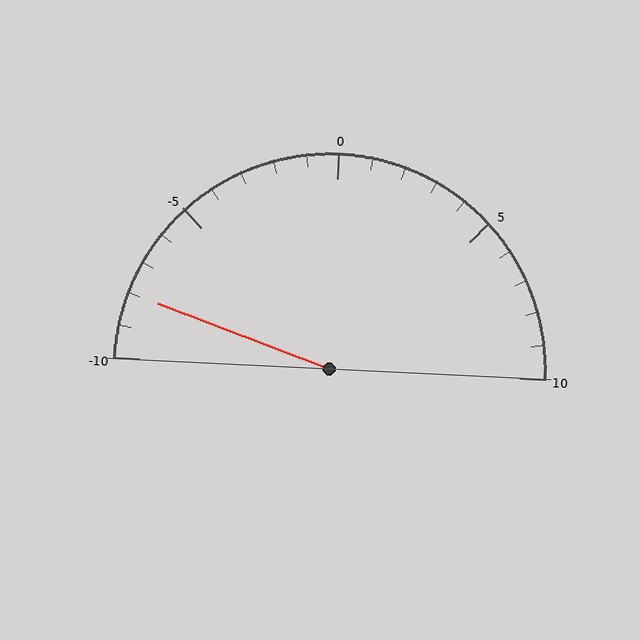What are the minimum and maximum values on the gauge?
The gauge ranges from -10 to 10.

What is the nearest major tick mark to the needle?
The nearest major tick mark is -10.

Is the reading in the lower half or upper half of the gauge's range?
The reading is in the lower half of the range (-10 to 10).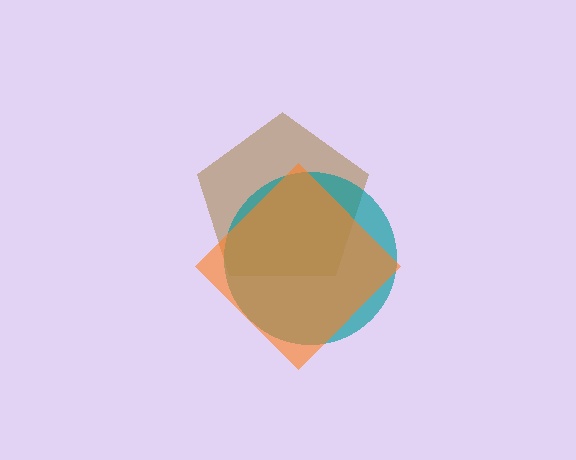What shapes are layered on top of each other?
The layered shapes are: a brown pentagon, a teal circle, an orange diamond.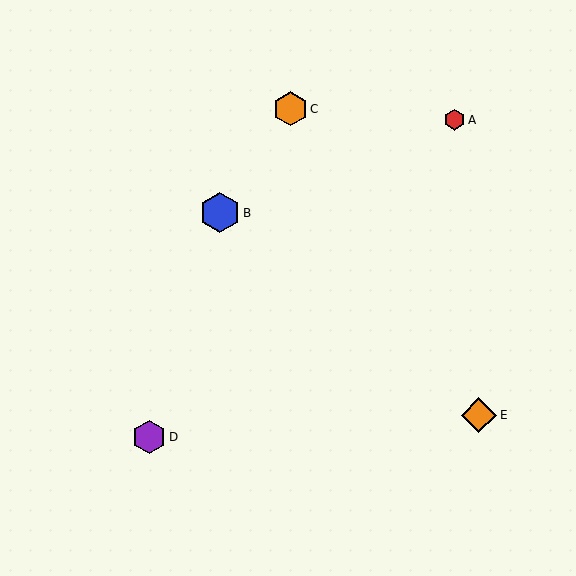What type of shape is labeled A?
Shape A is a red hexagon.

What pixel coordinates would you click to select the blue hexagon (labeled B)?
Click at (220, 213) to select the blue hexagon B.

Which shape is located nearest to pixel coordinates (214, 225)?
The blue hexagon (labeled B) at (220, 213) is nearest to that location.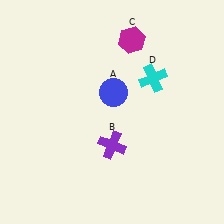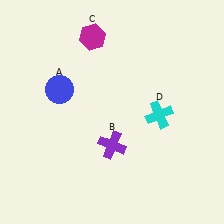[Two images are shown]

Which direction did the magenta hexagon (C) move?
The magenta hexagon (C) moved left.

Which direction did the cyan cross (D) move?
The cyan cross (D) moved down.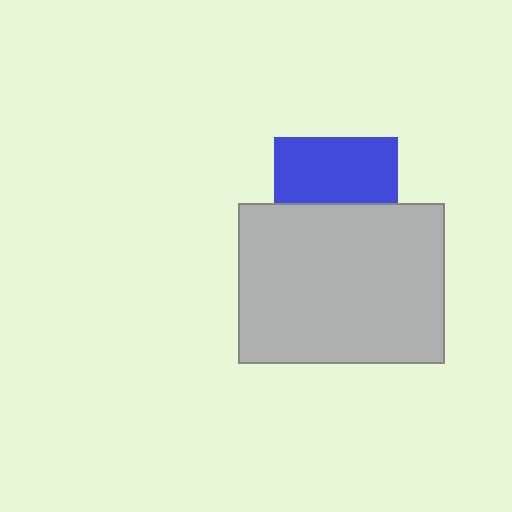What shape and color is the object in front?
The object in front is a light gray rectangle.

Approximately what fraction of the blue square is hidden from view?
Roughly 47% of the blue square is hidden behind the light gray rectangle.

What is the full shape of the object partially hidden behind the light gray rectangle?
The partially hidden object is a blue square.